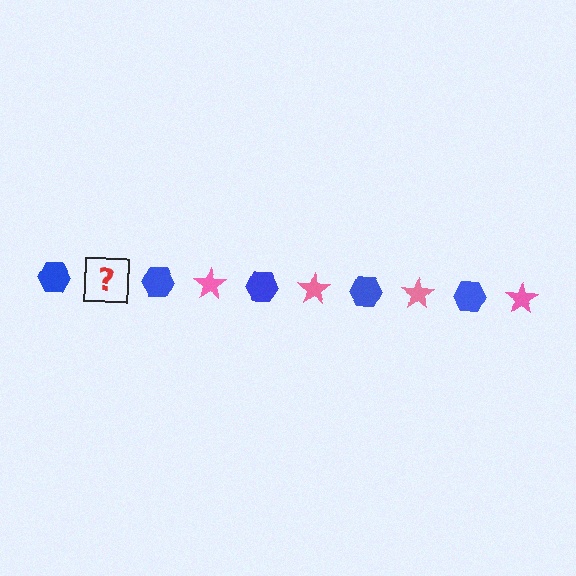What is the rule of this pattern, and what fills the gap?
The rule is that the pattern alternates between blue hexagon and pink star. The gap should be filled with a pink star.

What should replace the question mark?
The question mark should be replaced with a pink star.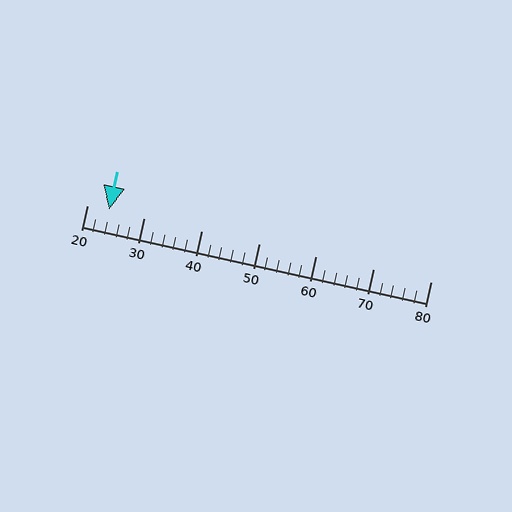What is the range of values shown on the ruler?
The ruler shows values from 20 to 80.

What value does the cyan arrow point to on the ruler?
The cyan arrow points to approximately 24.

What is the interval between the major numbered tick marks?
The major tick marks are spaced 10 units apart.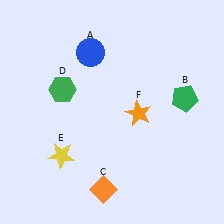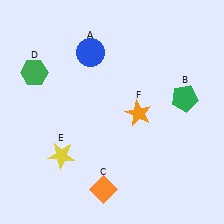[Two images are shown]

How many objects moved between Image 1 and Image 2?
1 object moved between the two images.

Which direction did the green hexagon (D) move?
The green hexagon (D) moved left.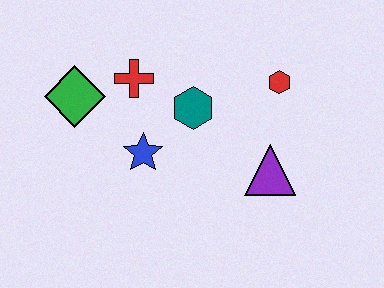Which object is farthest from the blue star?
The red hexagon is farthest from the blue star.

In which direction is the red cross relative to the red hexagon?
The red cross is to the left of the red hexagon.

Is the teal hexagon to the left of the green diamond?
No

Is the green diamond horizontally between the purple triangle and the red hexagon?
No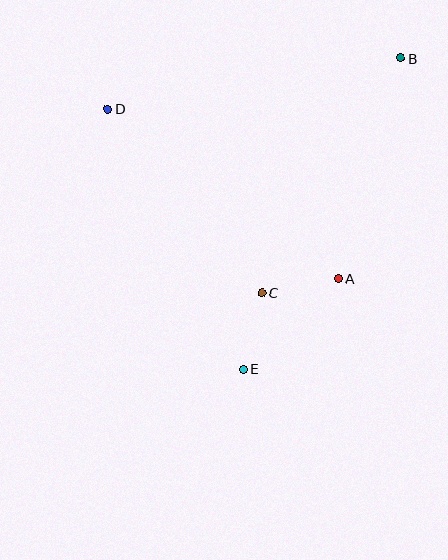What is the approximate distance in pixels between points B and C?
The distance between B and C is approximately 273 pixels.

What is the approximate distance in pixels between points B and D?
The distance between B and D is approximately 297 pixels.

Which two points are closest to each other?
Points A and C are closest to each other.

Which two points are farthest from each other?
Points B and E are farthest from each other.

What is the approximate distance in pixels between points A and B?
The distance between A and B is approximately 229 pixels.